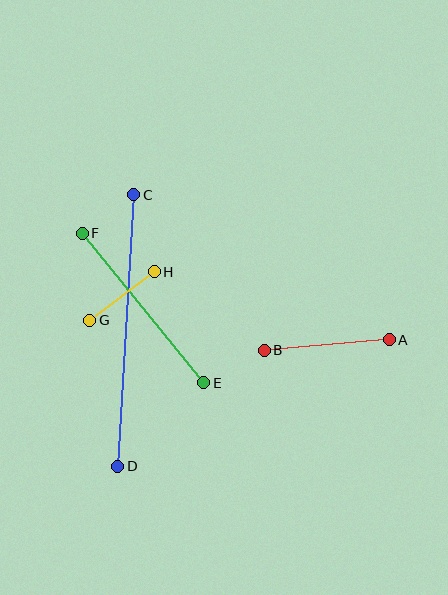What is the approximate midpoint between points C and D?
The midpoint is at approximately (126, 330) pixels.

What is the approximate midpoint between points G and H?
The midpoint is at approximately (122, 296) pixels.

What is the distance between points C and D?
The distance is approximately 272 pixels.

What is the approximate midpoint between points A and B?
The midpoint is at approximately (327, 345) pixels.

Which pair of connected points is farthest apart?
Points C and D are farthest apart.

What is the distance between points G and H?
The distance is approximately 81 pixels.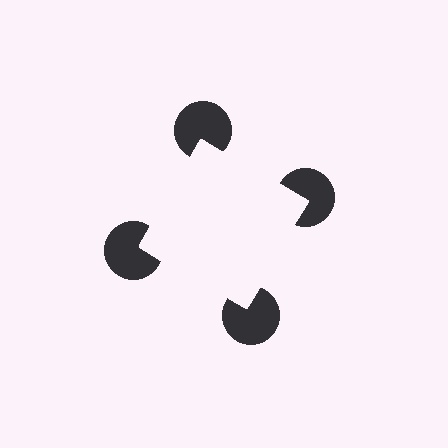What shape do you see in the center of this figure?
An illusory square — its edges are inferred from the aligned wedge cuts in the pac-man discs, not physically drawn.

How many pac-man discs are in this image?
There are 4 — one at each vertex of the illusory square.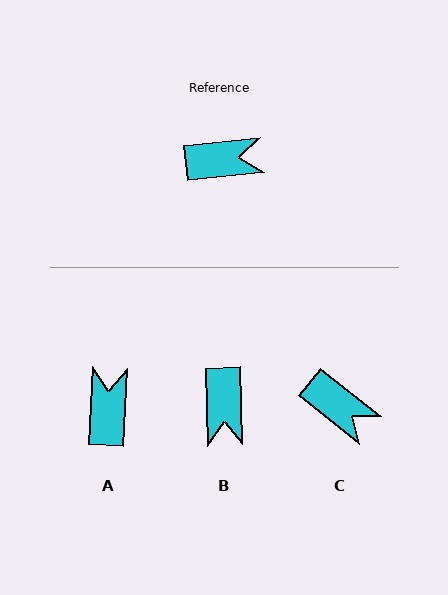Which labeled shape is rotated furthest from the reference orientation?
B, about 94 degrees away.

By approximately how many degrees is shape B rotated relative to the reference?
Approximately 94 degrees clockwise.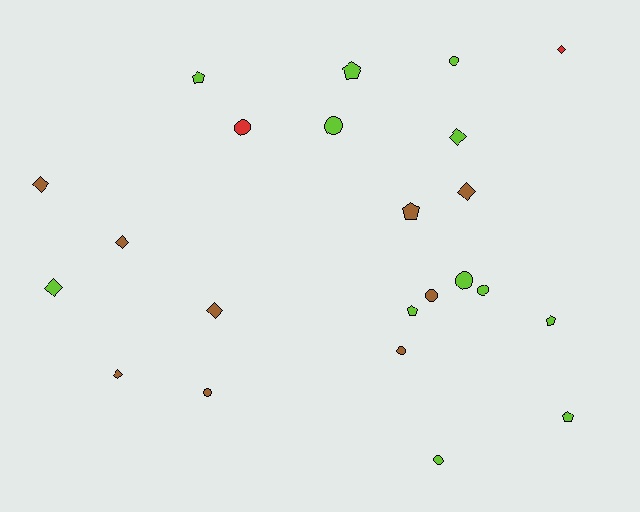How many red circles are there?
There is 1 red circle.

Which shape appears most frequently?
Circle, with 9 objects.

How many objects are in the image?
There are 23 objects.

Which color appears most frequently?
Lime, with 12 objects.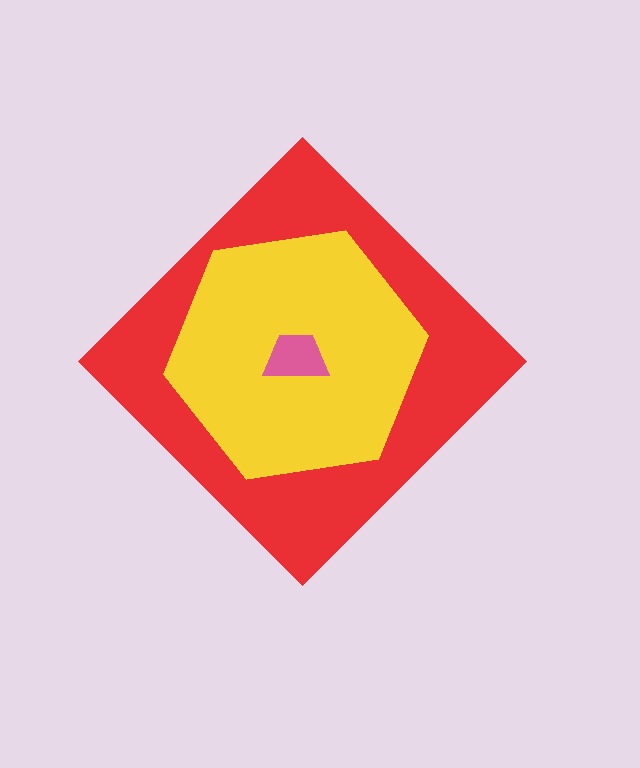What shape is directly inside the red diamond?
The yellow hexagon.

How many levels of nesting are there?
3.